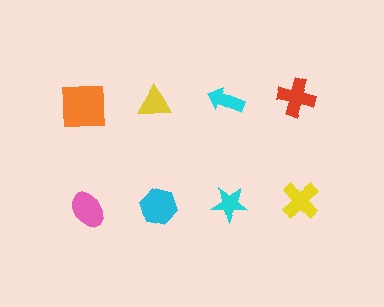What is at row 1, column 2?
A yellow triangle.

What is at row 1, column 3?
A cyan arrow.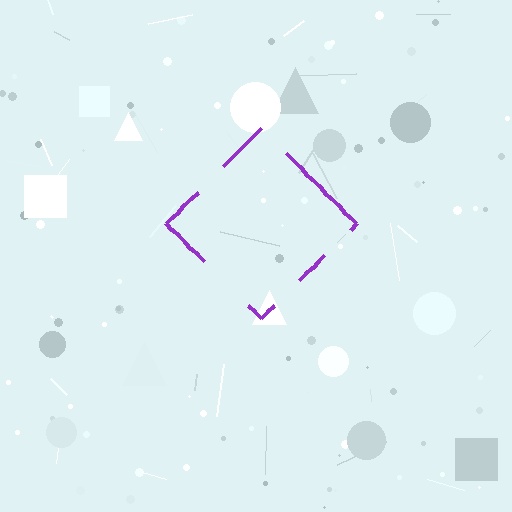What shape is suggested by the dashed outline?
The dashed outline suggests a diamond.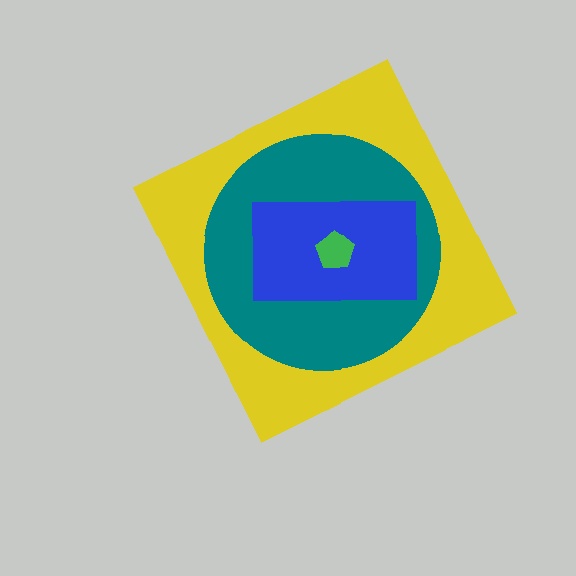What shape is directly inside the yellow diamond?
The teal circle.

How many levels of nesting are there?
4.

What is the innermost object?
The green pentagon.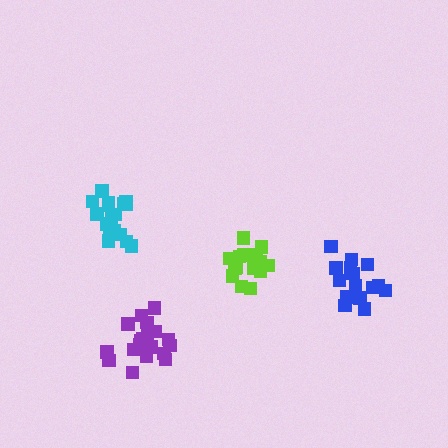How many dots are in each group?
Group 1: 17 dots, Group 2: 20 dots, Group 3: 15 dots, Group 4: 18 dots (70 total).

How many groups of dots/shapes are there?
There are 4 groups.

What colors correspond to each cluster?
The clusters are colored: lime, purple, blue, cyan.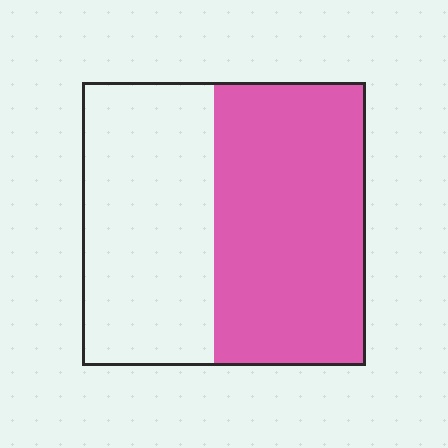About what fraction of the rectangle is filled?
About one half (1/2).